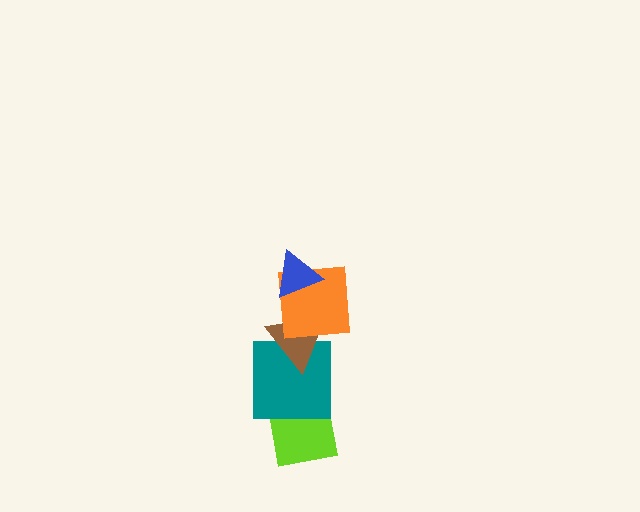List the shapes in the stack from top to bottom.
From top to bottom: the blue triangle, the orange square, the brown triangle, the teal square, the lime square.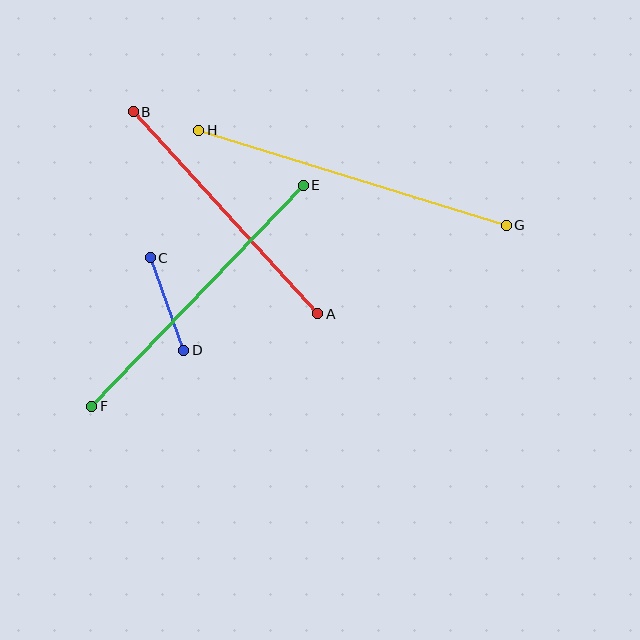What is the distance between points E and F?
The distance is approximately 306 pixels.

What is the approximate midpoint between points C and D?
The midpoint is at approximately (167, 304) pixels.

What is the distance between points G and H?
The distance is approximately 322 pixels.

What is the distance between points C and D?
The distance is approximately 98 pixels.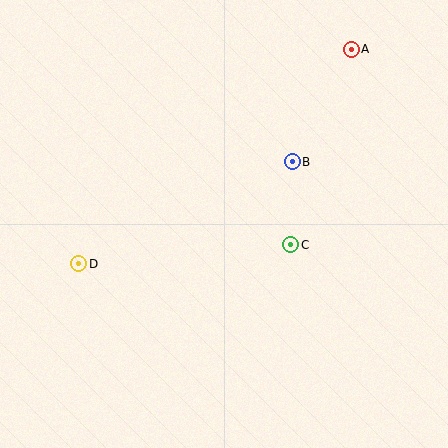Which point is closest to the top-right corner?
Point A is closest to the top-right corner.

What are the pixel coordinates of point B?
Point B is at (292, 162).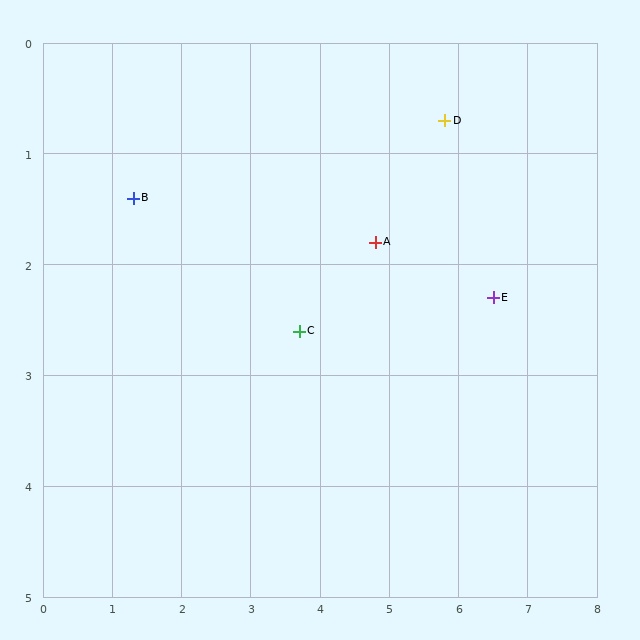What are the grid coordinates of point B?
Point B is at approximately (1.3, 1.4).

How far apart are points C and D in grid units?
Points C and D are about 2.8 grid units apart.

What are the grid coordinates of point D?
Point D is at approximately (5.8, 0.7).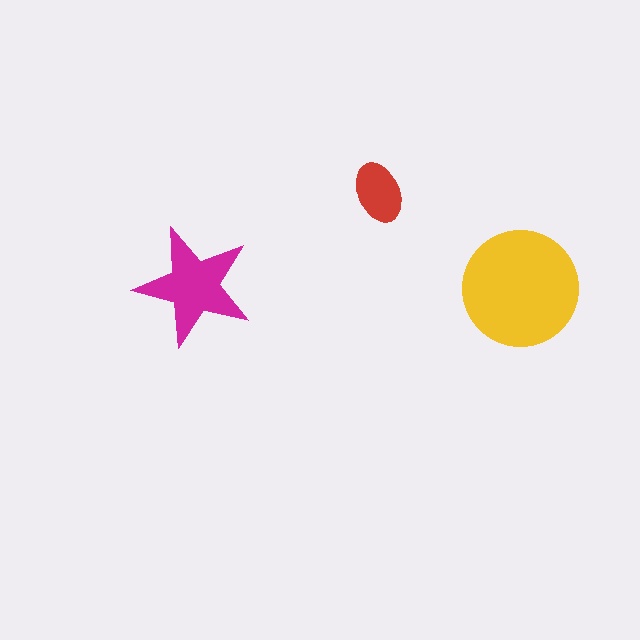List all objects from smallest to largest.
The red ellipse, the magenta star, the yellow circle.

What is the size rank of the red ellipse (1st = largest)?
3rd.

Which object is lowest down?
The yellow circle is bottommost.